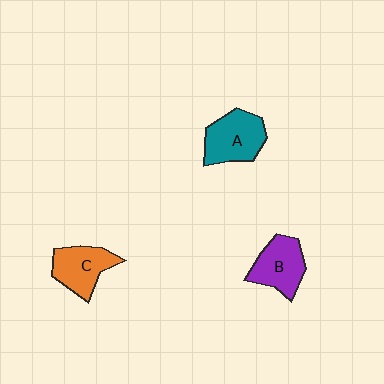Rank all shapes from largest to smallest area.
From largest to smallest: A (teal), B (purple), C (orange).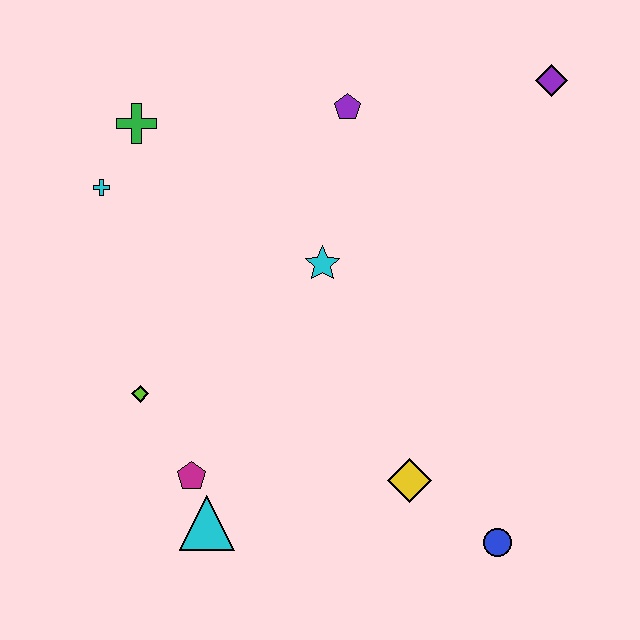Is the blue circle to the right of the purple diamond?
No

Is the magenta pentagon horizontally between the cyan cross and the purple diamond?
Yes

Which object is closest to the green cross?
The cyan cross is closest to the green cross.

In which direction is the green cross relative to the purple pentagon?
The green cross is to the left of the purple pentagon.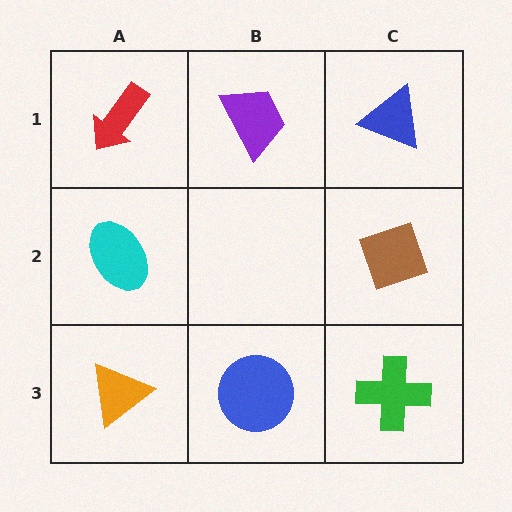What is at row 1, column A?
A red arrow.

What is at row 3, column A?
An orange triangle.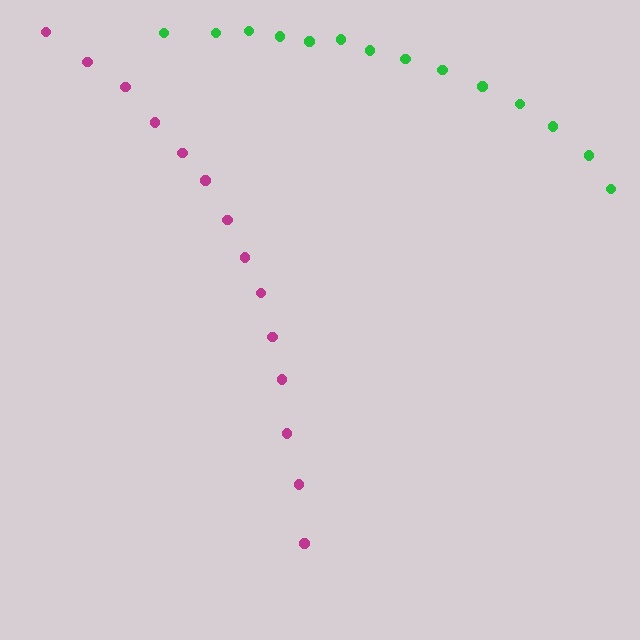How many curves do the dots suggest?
There are 2 distinct paths.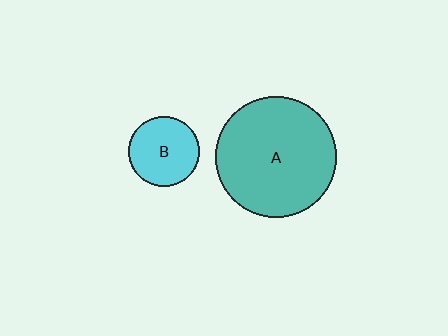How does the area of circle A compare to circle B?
Approximately 2.9 times.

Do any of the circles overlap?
No, none of the circles overlap.